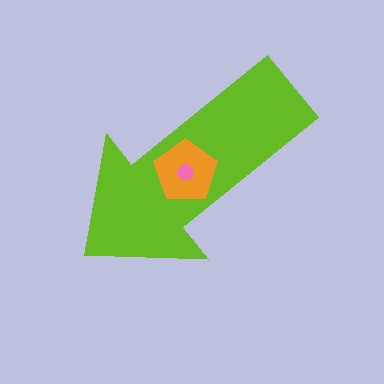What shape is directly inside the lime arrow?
The orange pentagon.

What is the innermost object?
The pink hexagon.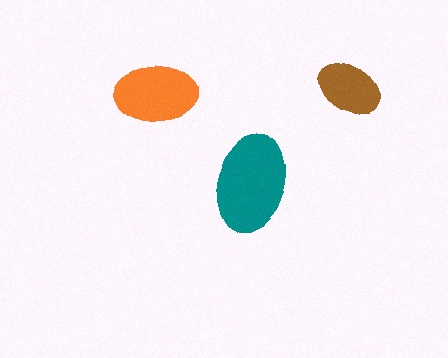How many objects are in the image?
There are 3 objects in the image.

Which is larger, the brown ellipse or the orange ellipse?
The orange one.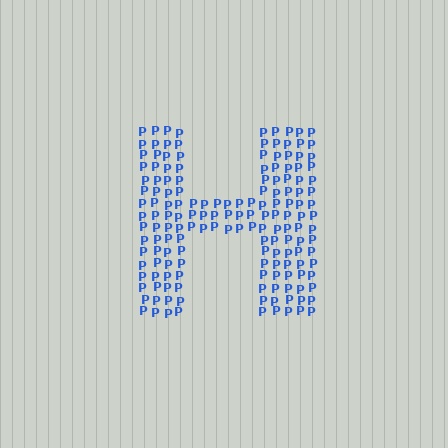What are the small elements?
The small elements are letter P's.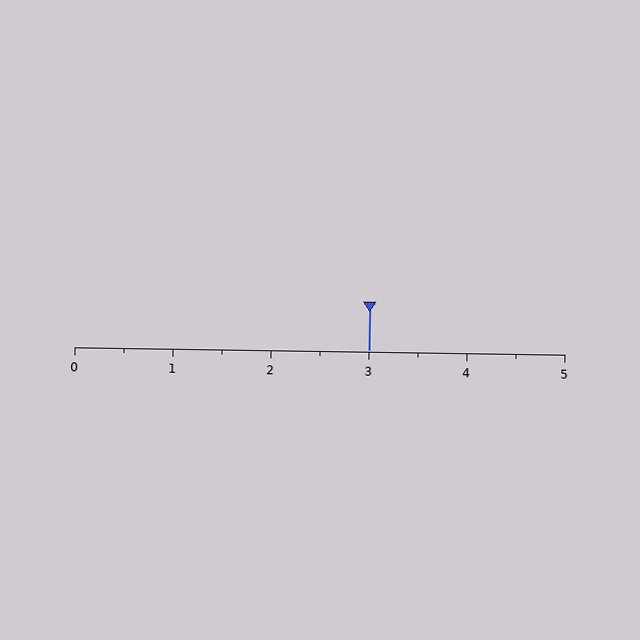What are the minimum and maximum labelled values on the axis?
The axis runs from 0 to 5.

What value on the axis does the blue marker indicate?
The marker indicates approximately 3.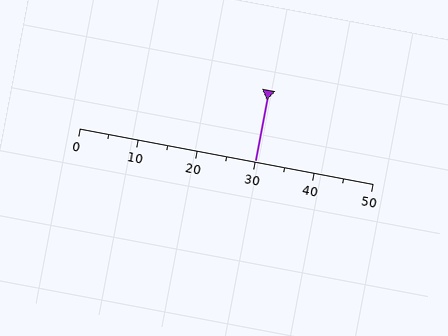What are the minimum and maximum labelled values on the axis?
The axis runs from 0 to 50.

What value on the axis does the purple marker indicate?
The marker indicates approximately 30.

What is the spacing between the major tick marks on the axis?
The major ticks are spaced 10 apart.